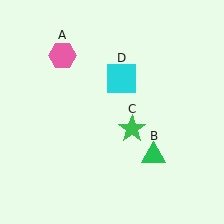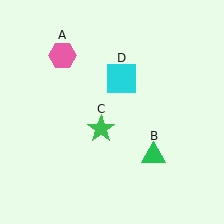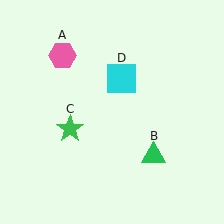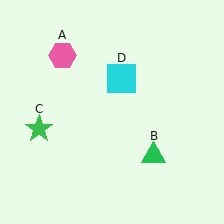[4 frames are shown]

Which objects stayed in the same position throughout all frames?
Pink hexagon (object A) and green triangle (object B) and cyan square (object D) remained stationary.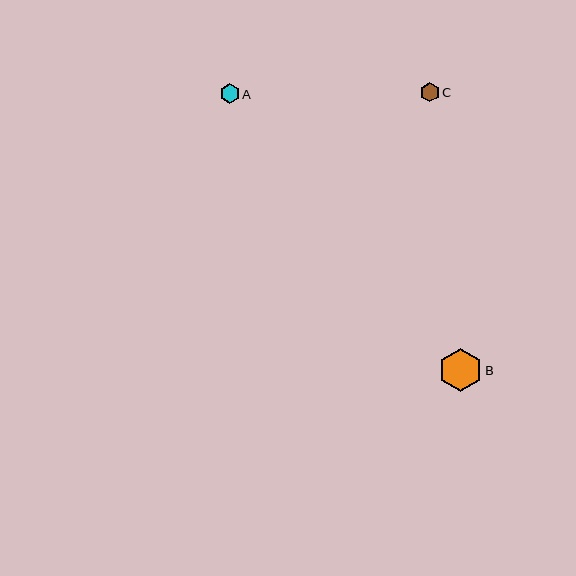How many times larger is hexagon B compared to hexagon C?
Hexagon B is approximately 2.2 times the size of hexagon C.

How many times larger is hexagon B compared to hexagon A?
Hexagon B is approximately 2.2 times the size of hexagon A.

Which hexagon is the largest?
Hexagon B is the largest with a size of approximately 43 pixels.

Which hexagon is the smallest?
Hexagon C is the smallest with a size of approximately 19 pixels.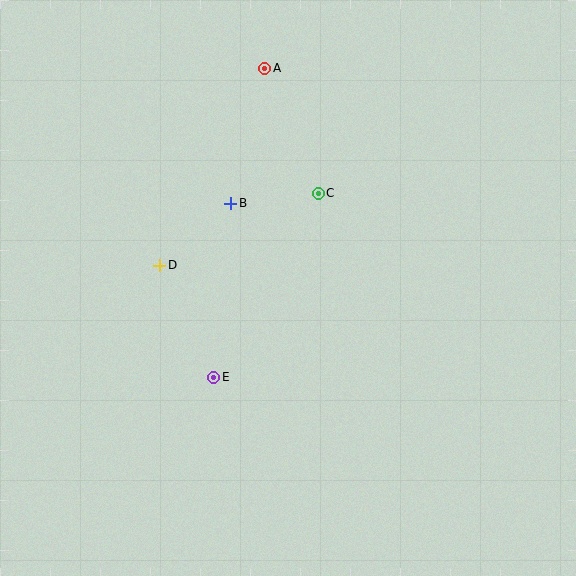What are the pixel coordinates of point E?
Point E is at (214, 377).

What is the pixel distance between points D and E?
The distance between D and E is 124 pixels.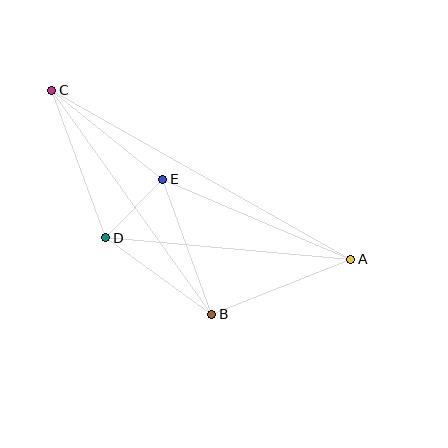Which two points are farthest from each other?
Points A and C are farthest from each other.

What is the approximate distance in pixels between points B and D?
The distance between B and D is approximately 131 pixels.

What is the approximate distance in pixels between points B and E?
The distance between B and E is approximately 144 pixels.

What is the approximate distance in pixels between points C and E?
The distance between C and E is approximately 142 pixels.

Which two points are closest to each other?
Points D and E are closest to each other.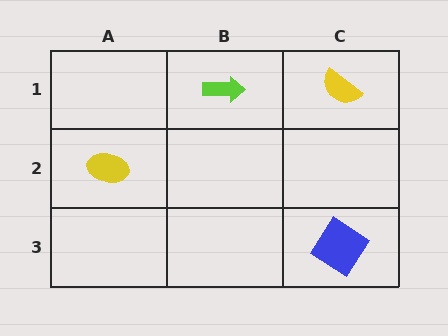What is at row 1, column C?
A yellow semicircle.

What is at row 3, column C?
A blue diamond.